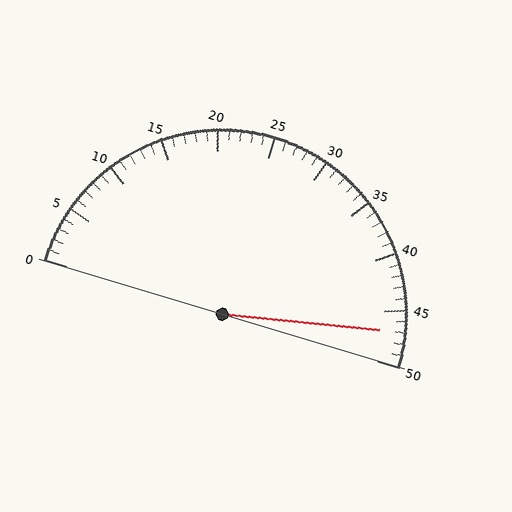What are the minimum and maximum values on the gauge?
The gauge ranges from 0 to 50.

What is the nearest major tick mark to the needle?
The nearest major tick mark is 45.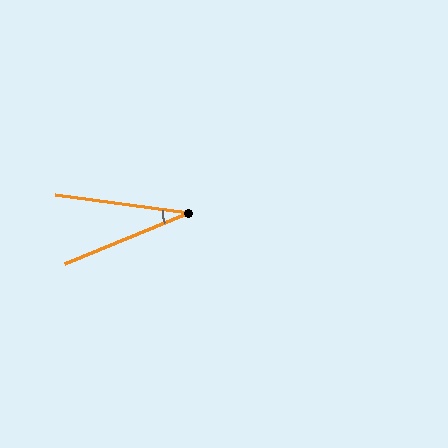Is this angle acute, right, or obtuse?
It is acute.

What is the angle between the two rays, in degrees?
Approximately 30 degrees.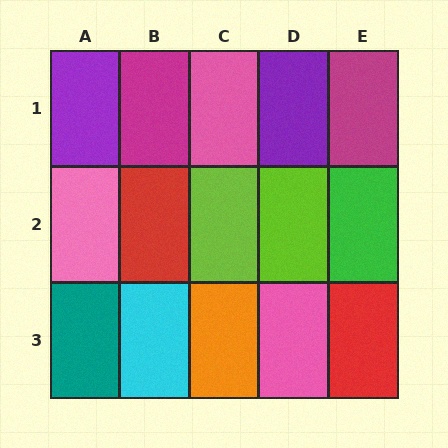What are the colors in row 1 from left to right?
Purple, magenta, pink, purple, magenta.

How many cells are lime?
2 cells are lime.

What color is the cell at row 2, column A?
Pink.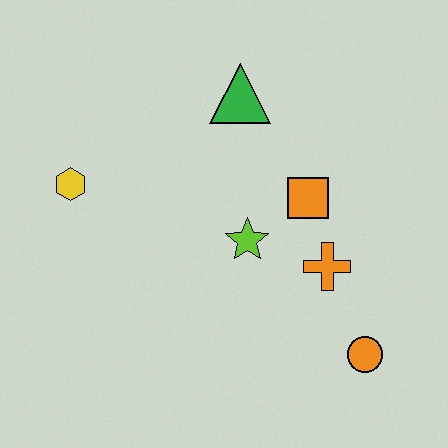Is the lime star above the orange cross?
Yes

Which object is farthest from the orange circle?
The yellow hexagon is farthest from the orange circle.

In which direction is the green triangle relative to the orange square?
The green triangle is above the orange square.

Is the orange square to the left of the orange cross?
Yes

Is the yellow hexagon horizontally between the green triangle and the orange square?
No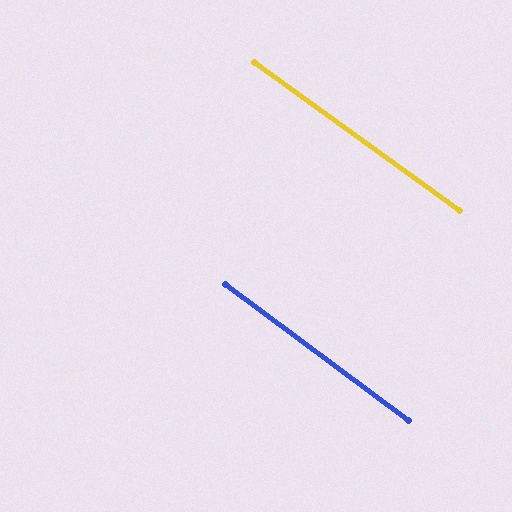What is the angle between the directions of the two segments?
Approximately 1 degree.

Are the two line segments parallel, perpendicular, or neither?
Parallel — their directions differ by only 0.7°.